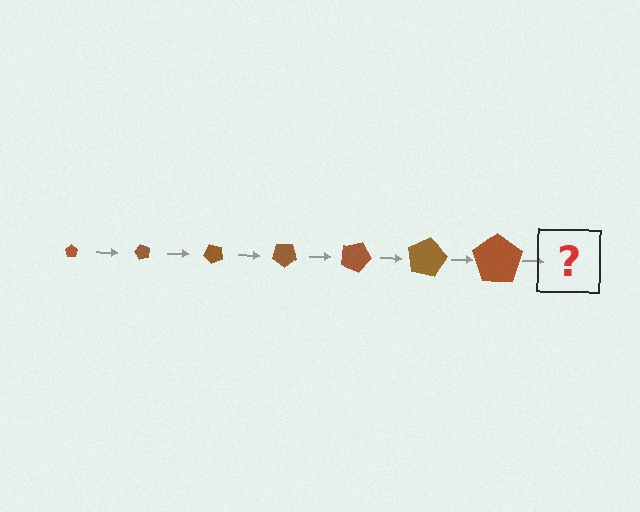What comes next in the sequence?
The next element should be a pentagon, larger than the previous one and rotated 420 degrees from the start.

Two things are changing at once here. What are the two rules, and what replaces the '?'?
The two rules are that the pentagon grows larger each step and it rotates 60 degrees each step. The '?' should be a pentagon, larger than the previous one and rotated 420 degrees from the start.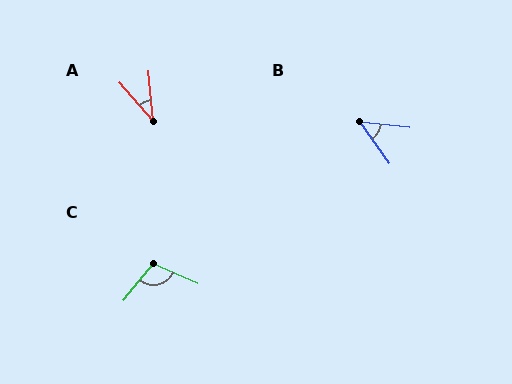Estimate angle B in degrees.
Approximately 48 degrees.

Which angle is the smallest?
A, at approximately 36 degrees.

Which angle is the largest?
C, at approximately 104 degrees.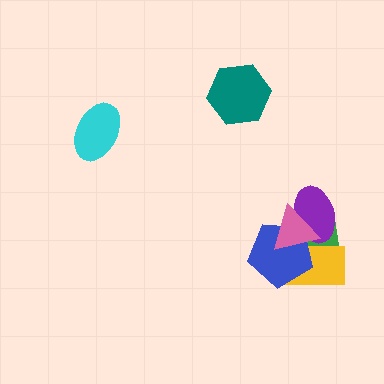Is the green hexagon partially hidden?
Yes, it is partially covered by another shape.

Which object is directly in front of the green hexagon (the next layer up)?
The yellow rectangle is directly in front of the green hexagon.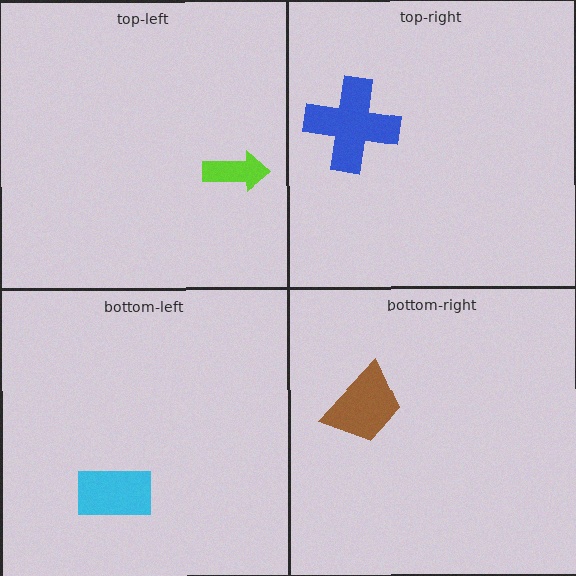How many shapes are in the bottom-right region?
1.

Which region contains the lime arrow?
The top-left region.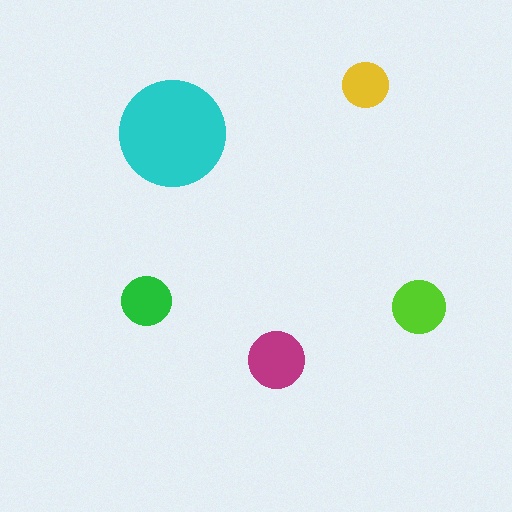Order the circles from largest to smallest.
the cyan one, the magenta one, the lime one, the green one, the yellow one.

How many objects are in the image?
There are 5 objects in the image.